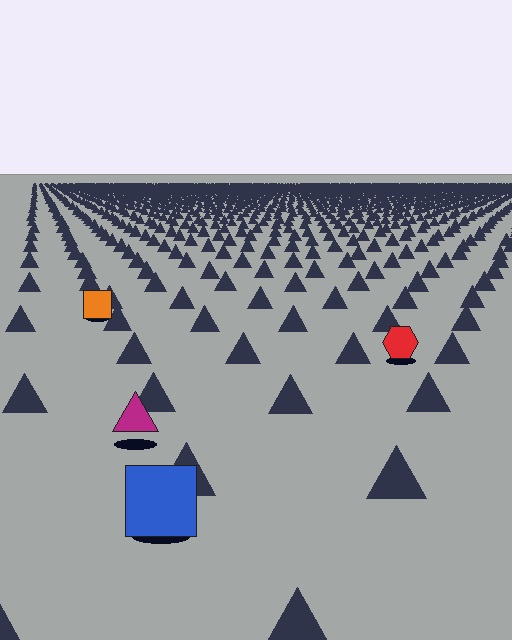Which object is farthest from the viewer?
The orange square is farthest from the viewer. It appears smaller and the ground texture around it is denser.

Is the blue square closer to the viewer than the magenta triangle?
Yes. The blue square is closer — you can tell from the texture gradient: the ground texture is coarser near it.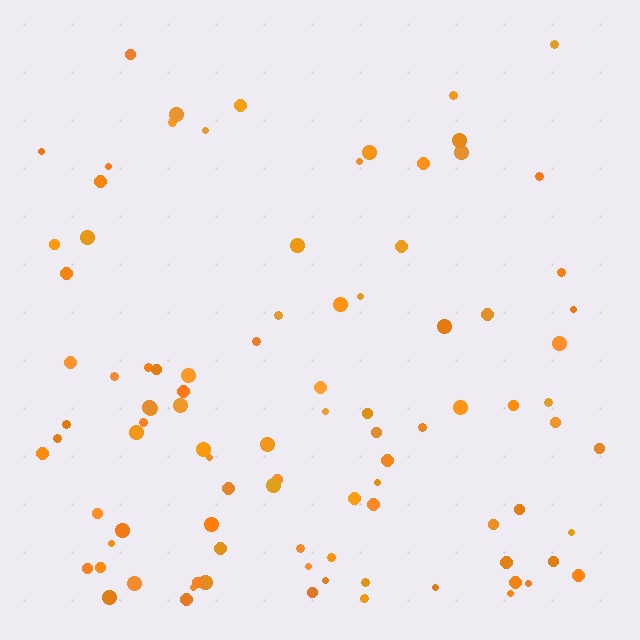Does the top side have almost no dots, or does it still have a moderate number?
Still a moderate number, just noticeably fewer than the bottom.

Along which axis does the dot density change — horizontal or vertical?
Vertical.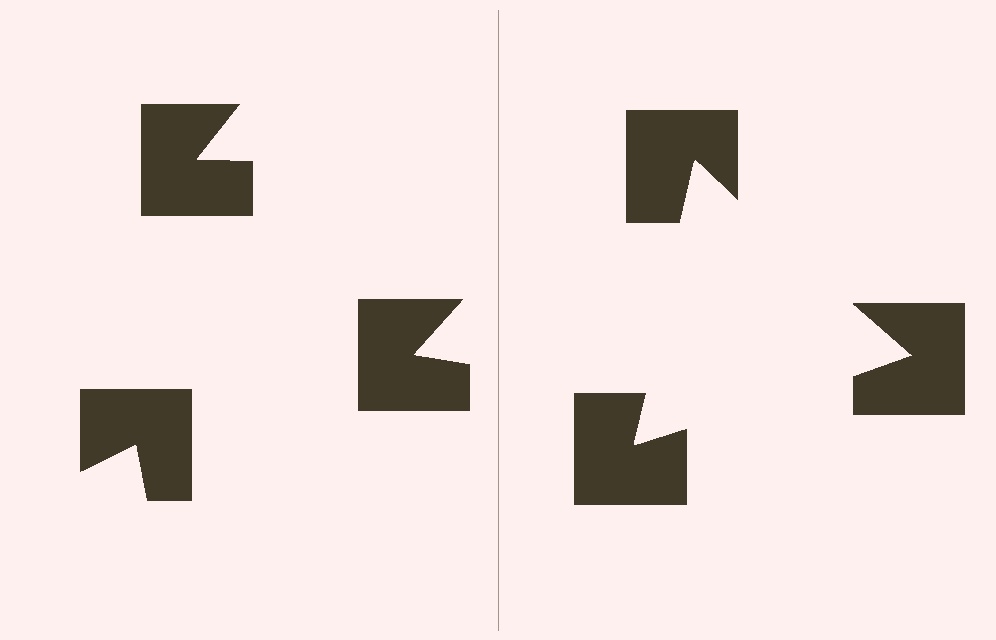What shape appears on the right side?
An illusory triangle.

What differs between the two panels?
The notched squares are positioned identically on both sides; only the wedge orientations differ. On the right they align to a triangle; on the left they are misaligned.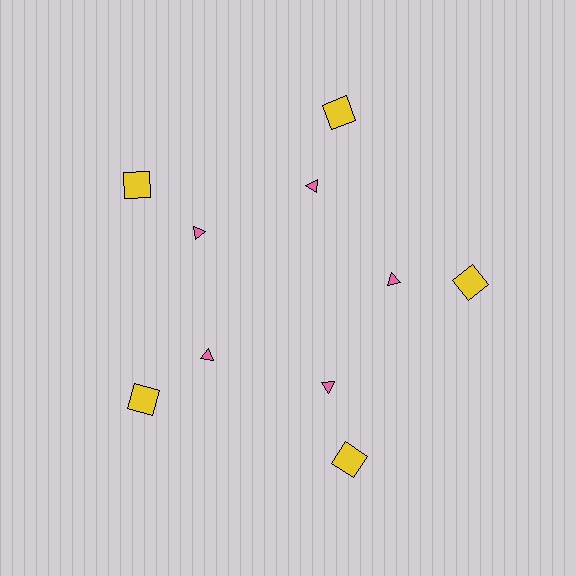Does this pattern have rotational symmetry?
Yes, this pattern has 5-fold rotational symmetry. It looks the same after rotating 72 degrees around the center.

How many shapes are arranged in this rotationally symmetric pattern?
There are 10 shapes, arranged in 5 groups of 2.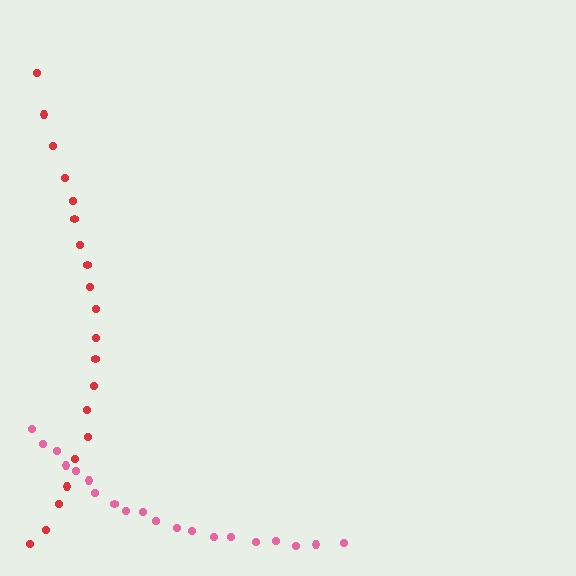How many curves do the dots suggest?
There are 2 distinct paths.